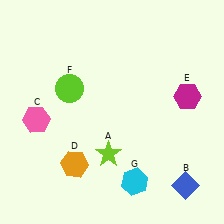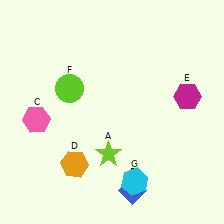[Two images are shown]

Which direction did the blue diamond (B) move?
The blue diamond (B) moved left.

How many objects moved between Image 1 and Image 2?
1 object moved between the two images.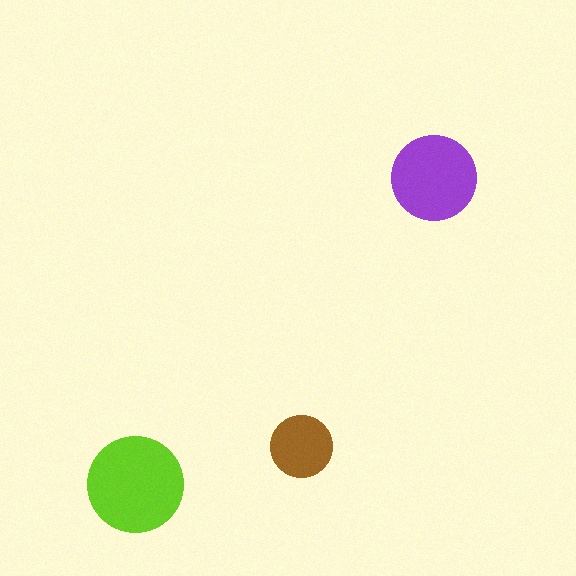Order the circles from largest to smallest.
the lime one, the purple one, the brown one.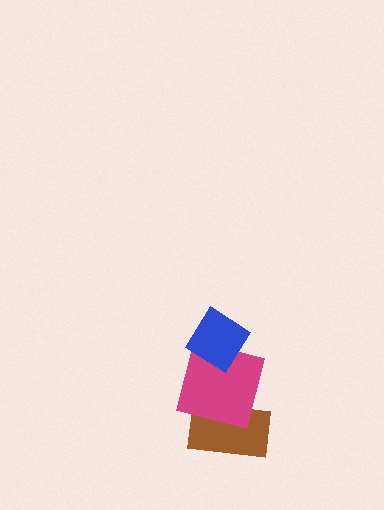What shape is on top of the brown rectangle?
The magenta square is on top of the brown rectangle.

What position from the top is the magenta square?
The magenta square is 2nd from the top.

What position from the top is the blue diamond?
The blue diamond is 1st from the top.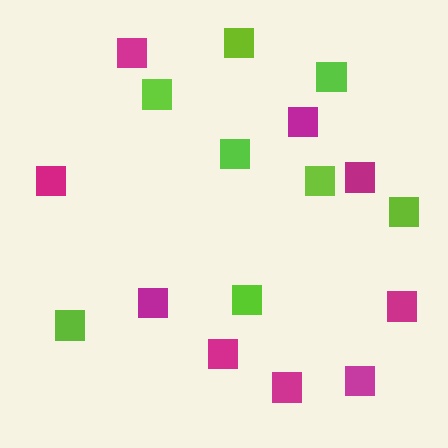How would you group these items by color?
There are 2 groups: one group of lime squares (8) and one group of magenta squares (9).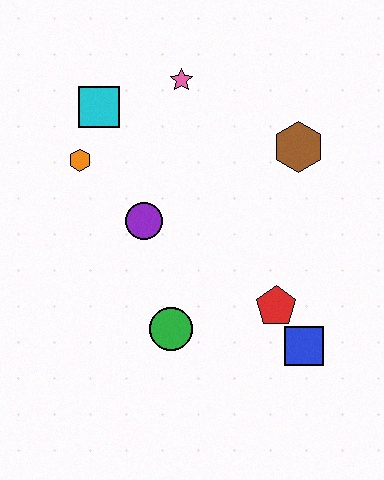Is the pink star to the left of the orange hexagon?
No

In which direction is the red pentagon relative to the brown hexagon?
The red pentagon is below the brown hexagon.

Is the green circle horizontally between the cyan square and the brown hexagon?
Yes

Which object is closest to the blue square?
The red pentagon is closest to the blue square.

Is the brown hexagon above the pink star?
No